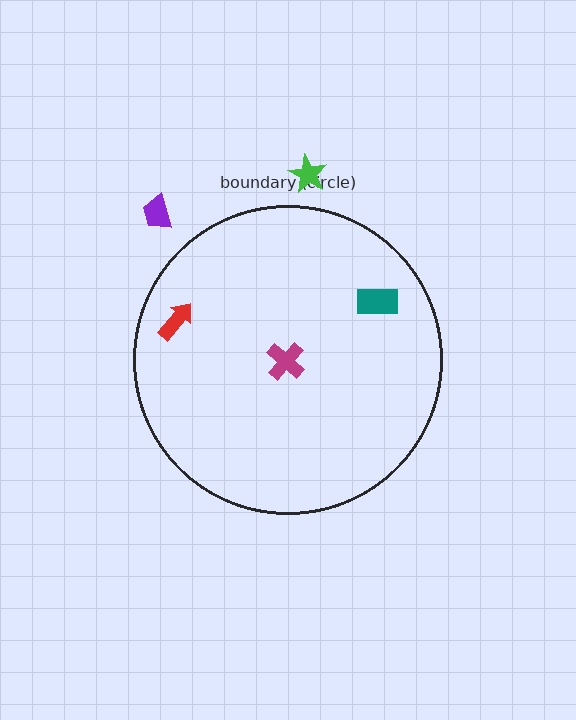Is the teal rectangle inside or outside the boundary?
Inside.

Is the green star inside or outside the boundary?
Outside.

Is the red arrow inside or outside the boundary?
Inside.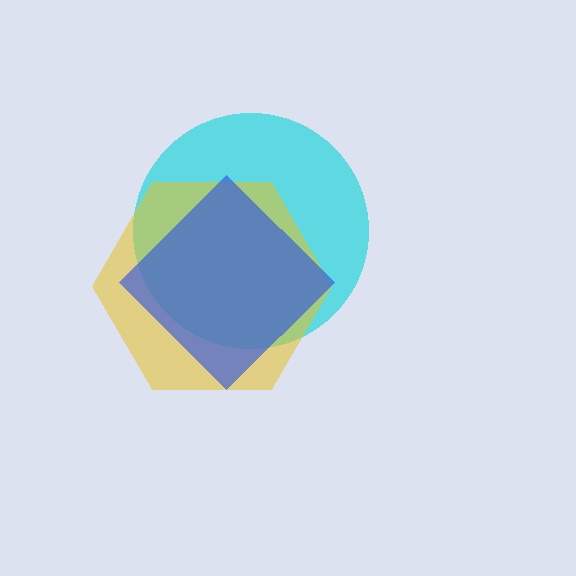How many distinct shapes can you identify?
There are 3 distinct shapes: a cyan circle, a yellow hexagon, a blue diamond.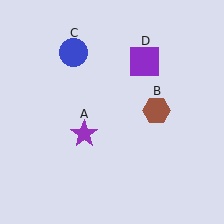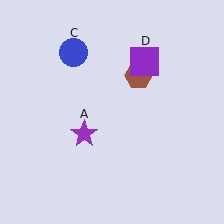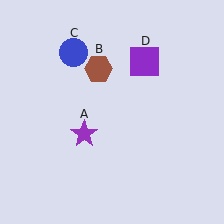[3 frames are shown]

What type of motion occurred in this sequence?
The brown hexagon (object B) rotated counterclockwise around the center of the scene.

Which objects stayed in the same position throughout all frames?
Purple star (object A) and blue circle (object C) and purple square (object D) remained stationary.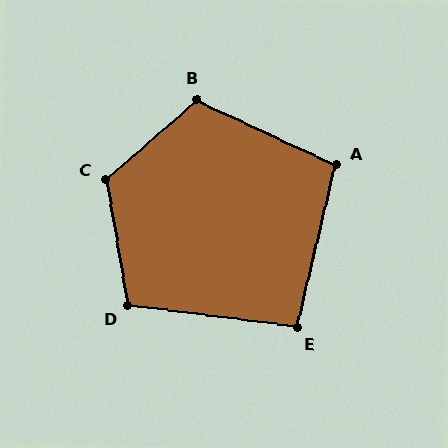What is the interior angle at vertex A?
Approximately 102 degrees (obtuse).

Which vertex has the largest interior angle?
C, at approximately 121 degrees.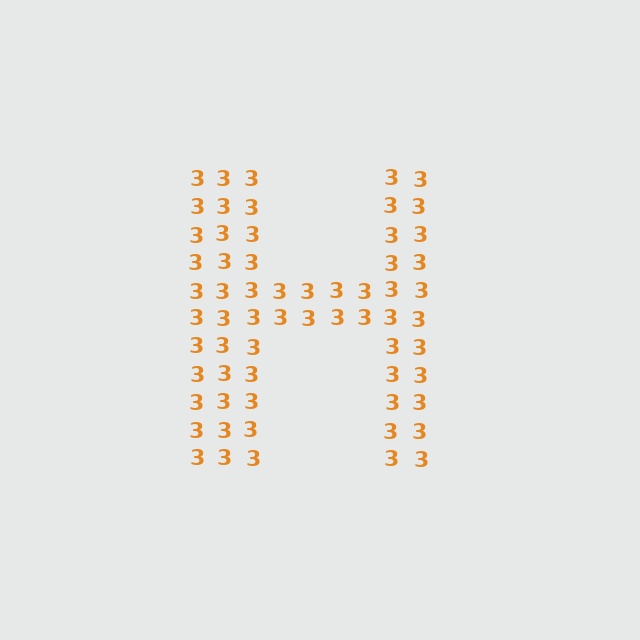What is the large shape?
The large shape is the letter H.